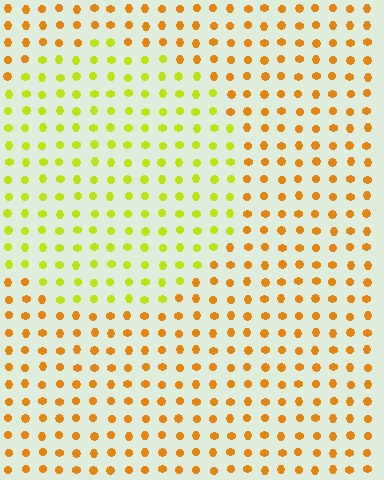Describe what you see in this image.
The image is filled with small orange elements in a uniform arrangement. A circle-shaped region is visible where the elements are tinted to a slightly different hue, forming a subtle color boundary.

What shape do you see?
I see a circle.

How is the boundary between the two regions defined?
The boundary is defined purely by a slight shift in hue (about 40 degrees). Spacing, size, and orientation are identical on both sides.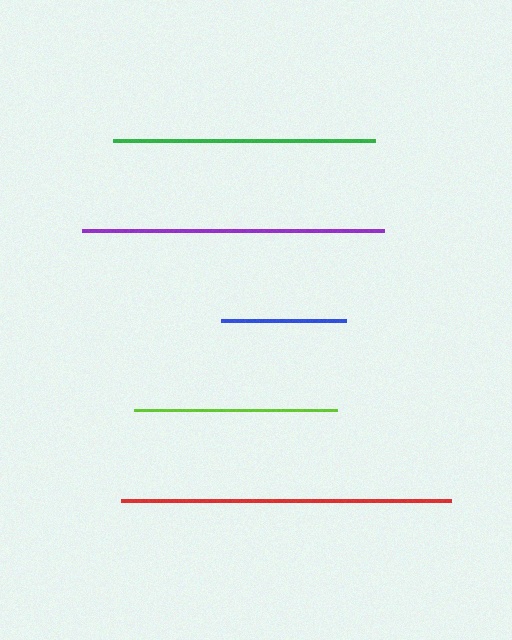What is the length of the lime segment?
The lime segment is approximately 203 pixels long.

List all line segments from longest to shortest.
From longest to shortest: red, purple, green, lime, blue.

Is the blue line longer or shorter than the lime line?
The lime line is longer than the blue line.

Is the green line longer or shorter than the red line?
The red line is longer than the green line.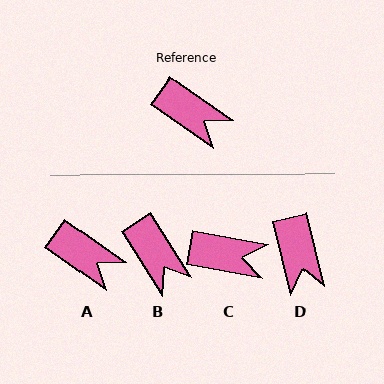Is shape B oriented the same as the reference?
No, it is off by about 22 degrees.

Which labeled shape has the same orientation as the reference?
A.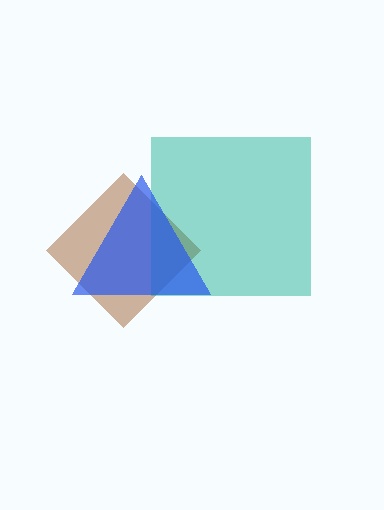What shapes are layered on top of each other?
The layered shapes are: a brown diamond, a teal square, a blue triangle.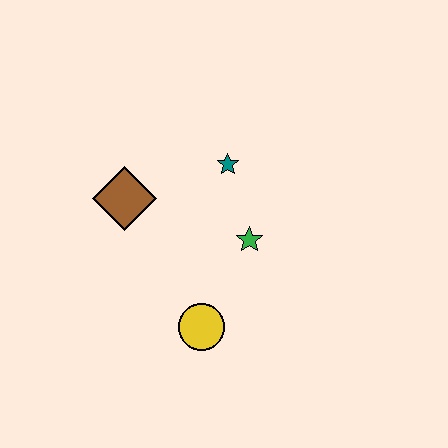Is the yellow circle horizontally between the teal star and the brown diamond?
Yes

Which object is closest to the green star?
The teal star is closest to the green star.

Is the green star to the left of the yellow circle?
No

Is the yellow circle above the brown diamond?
No